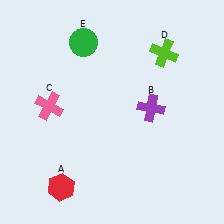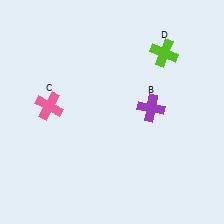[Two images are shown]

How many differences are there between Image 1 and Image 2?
There are 2 differences between the two images.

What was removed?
The green circle (E), the red hexagon (A) were removed in Image 2.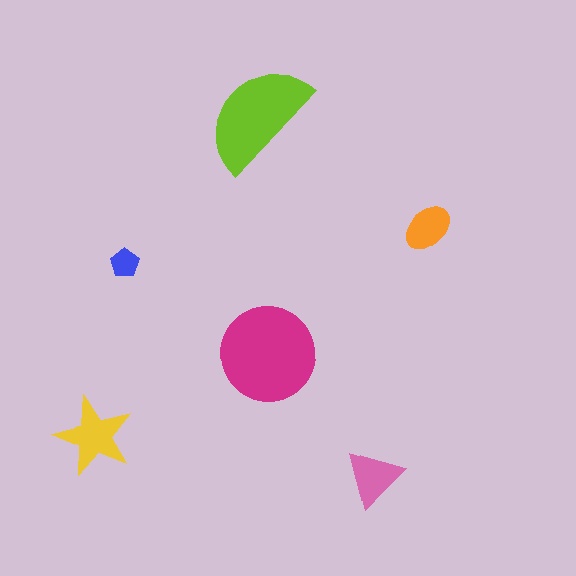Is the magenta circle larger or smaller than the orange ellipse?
Larger.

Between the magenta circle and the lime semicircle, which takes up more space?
The magenta circle.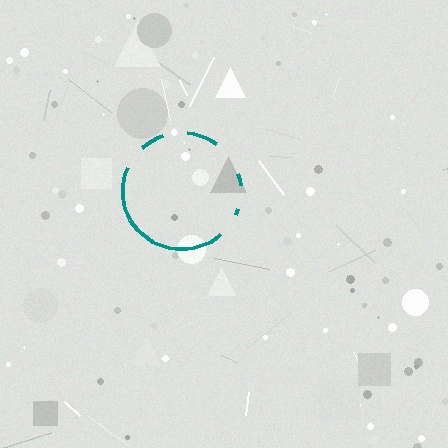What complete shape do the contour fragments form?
The contour fragments form a circle.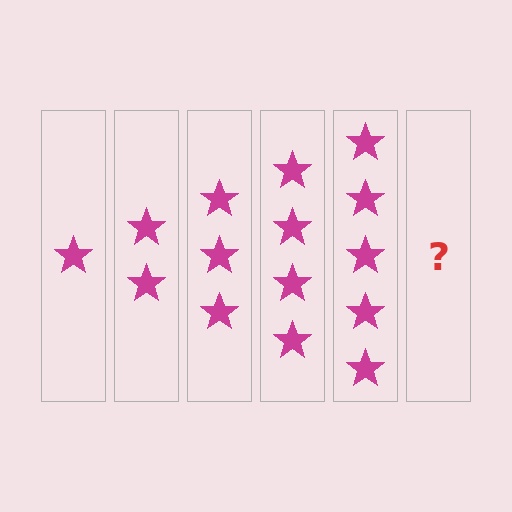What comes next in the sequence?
The next element should be 6 stars.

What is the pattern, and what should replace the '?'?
The pattern is that each step adds one more star. The '?' should be 6 stars.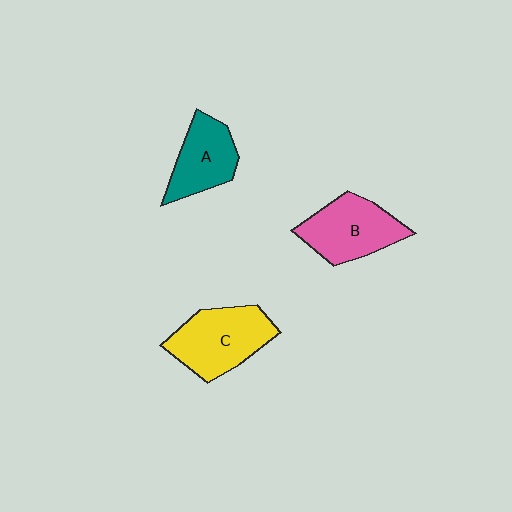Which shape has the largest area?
Shape C (yellow).